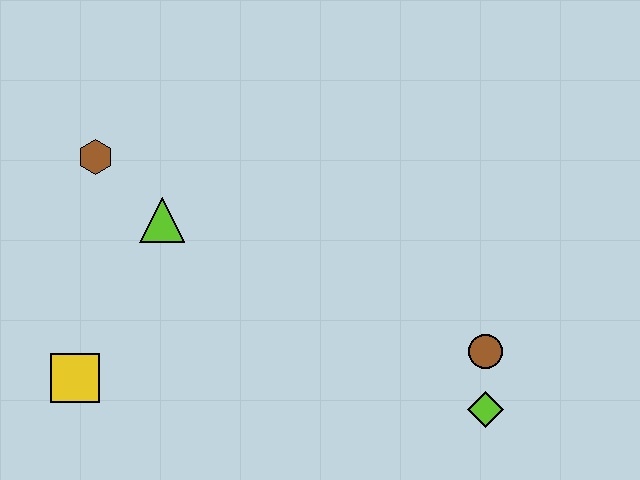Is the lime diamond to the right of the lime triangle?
Yes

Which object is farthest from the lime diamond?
The brown hexagon is farthest from the lime diamond.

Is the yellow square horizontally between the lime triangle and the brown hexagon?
No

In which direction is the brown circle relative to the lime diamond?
The brown circle is above the lime diamond.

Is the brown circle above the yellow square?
Yes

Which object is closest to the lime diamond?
The brown circle is closest to the lime diamond.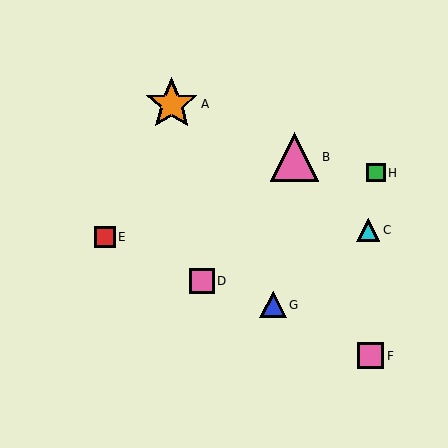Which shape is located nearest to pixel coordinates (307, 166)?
The pink triangle (labeled B) at (295, 157) is nearest to that location.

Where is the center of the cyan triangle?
The center of the cyan triangle is at (368, 230).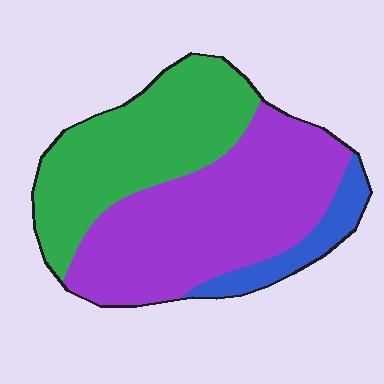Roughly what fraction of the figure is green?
Green takes up about three eighths (3/8) of the figure.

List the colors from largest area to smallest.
From largest to smallest: purple, green, blue.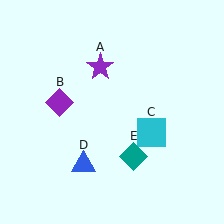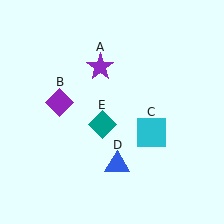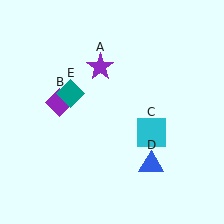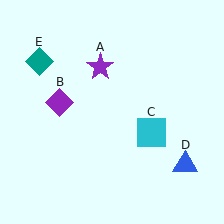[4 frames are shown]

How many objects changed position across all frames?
2 objects changed position: blue triangle (object D), teal diamond (object E).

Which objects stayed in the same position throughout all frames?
Purple star (object A) and purple diamond (object B) and cyan square (object C) remained stationary.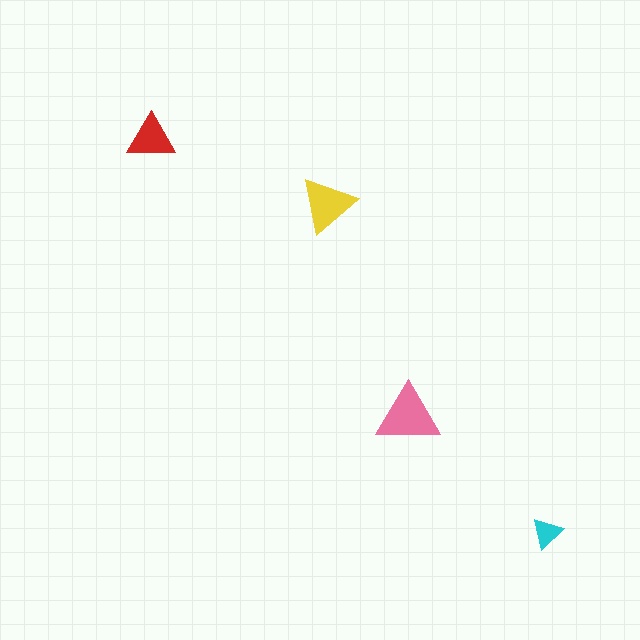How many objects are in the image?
There are 4 objects in the image.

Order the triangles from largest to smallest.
the pink one, the yellow one, the red one, the cyan one.